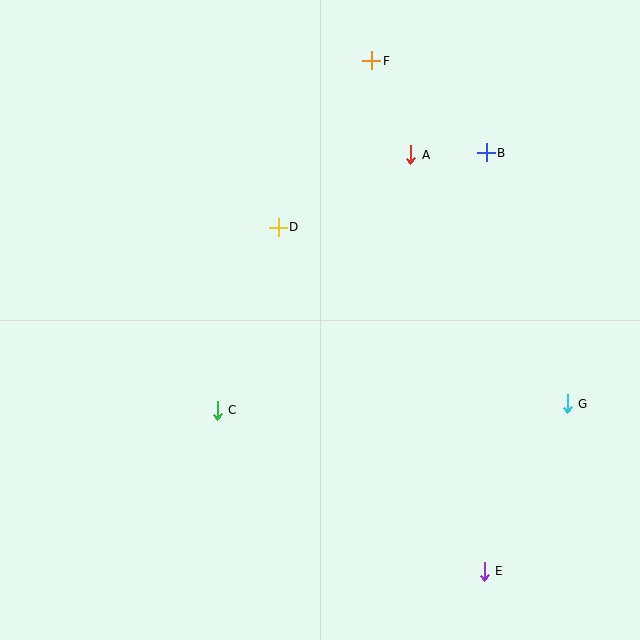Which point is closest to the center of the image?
Point D at (278, 227) is closest to the center.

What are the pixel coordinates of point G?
Point G is at (567, 404).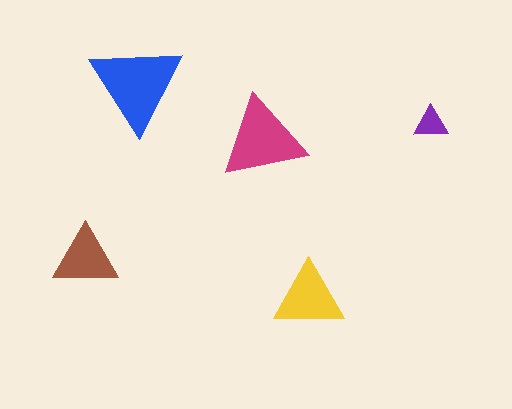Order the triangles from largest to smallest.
the blue one, the magenta one, the yellow one, the brown one, the purple one.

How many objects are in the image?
There are 5 objects in the image.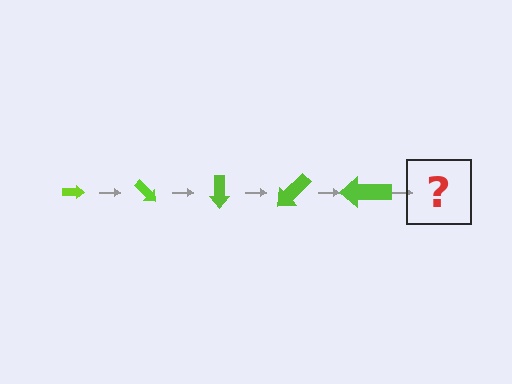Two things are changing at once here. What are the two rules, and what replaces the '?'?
The two rules are that the arrow grows larger each step and it rotates 45 degrees each step. The '?' should be an arrow, larger than the previous one and rotated 225 degrees from the start.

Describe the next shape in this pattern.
It should be an arrow, larger than the previous one and rotated 225 degrees from the start.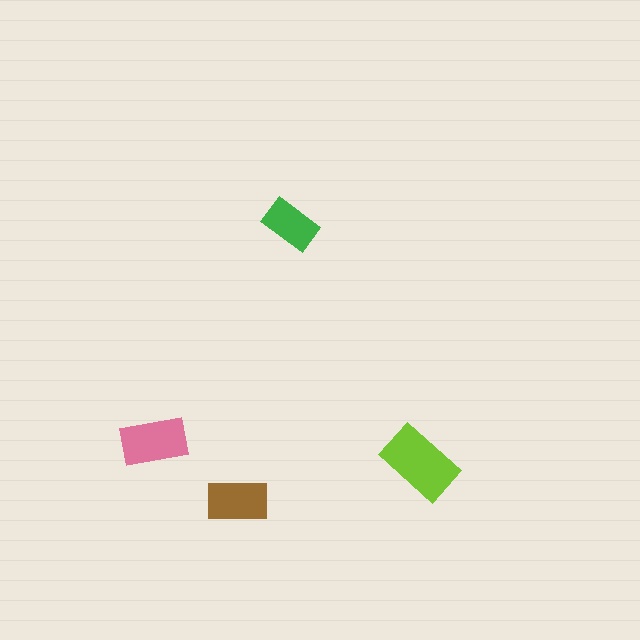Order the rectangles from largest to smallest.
the lime one, the pink one, the brown one, the green one.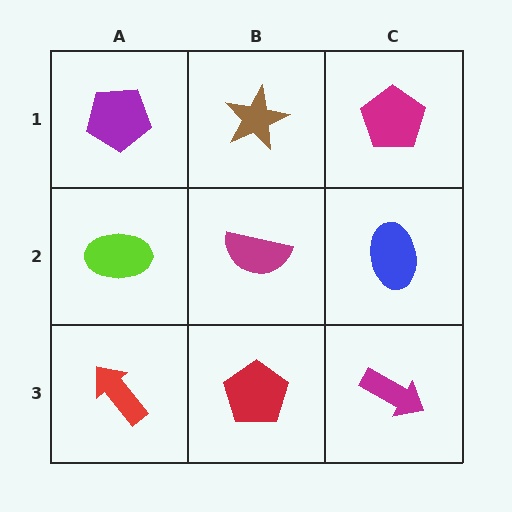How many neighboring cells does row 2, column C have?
3.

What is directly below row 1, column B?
A magenta semicircle.